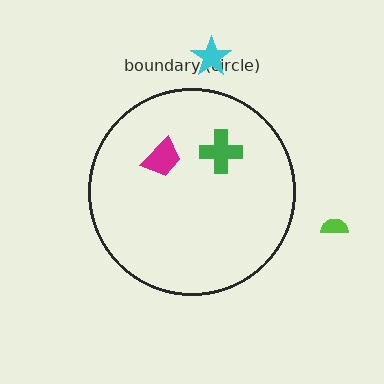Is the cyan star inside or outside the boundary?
Outside.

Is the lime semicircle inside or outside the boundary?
Outside.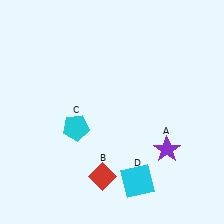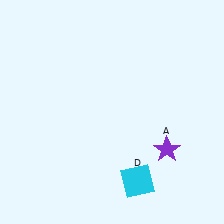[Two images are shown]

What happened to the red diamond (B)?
The red diamond (B) was removed in Image 2. It was in the bottom-left area of Image 1.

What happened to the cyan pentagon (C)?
The cyan pentagon (C) was removed in Image 2. It was in the bottom-left area of Image 1.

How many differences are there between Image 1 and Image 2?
There are 2 differences between the two images.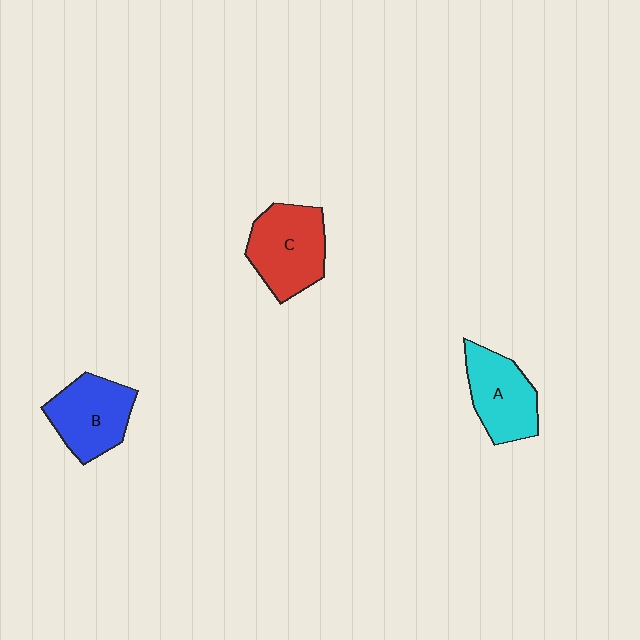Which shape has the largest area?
Shape C (red).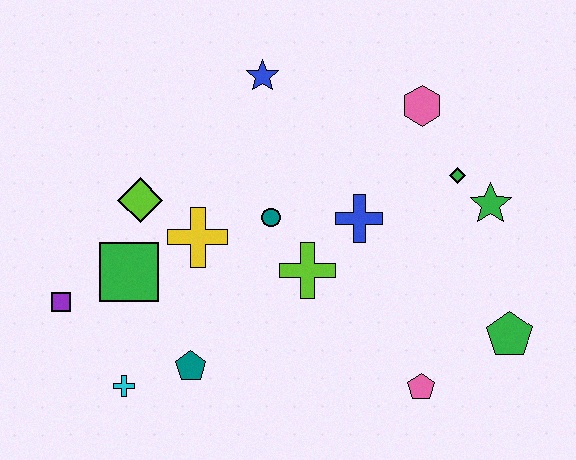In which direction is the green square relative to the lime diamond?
The green square is below the lime diamond.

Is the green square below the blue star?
Yes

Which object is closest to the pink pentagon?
The green pentagon is closest to the pink pentagon.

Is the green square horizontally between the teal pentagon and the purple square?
Yes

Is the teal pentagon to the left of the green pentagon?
Yes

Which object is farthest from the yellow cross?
The green pentagon is farthest from the yellow cross.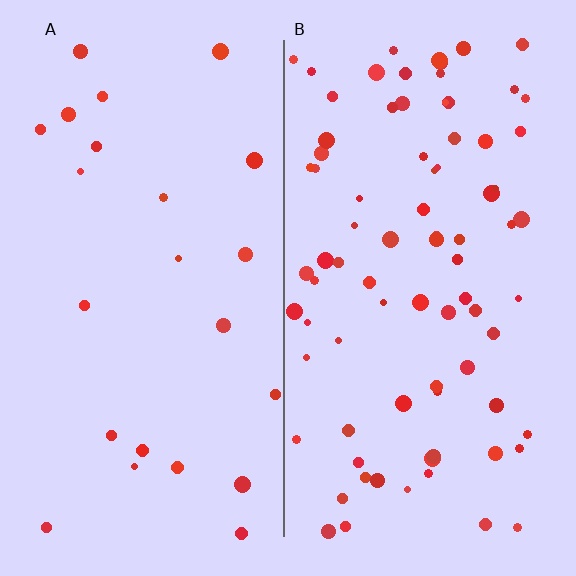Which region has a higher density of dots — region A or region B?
B (the right).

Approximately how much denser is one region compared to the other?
Approximately 3.6× — region B over region A.